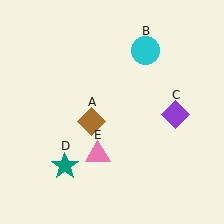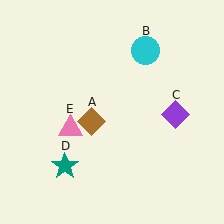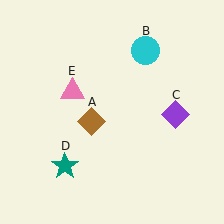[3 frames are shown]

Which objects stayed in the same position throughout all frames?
Brown diamond (object A) and cyan circle (object B) and purple diamond (object C) and teal star (object D) remained stationary.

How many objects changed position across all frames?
1 object changed position: pink triangle (object E).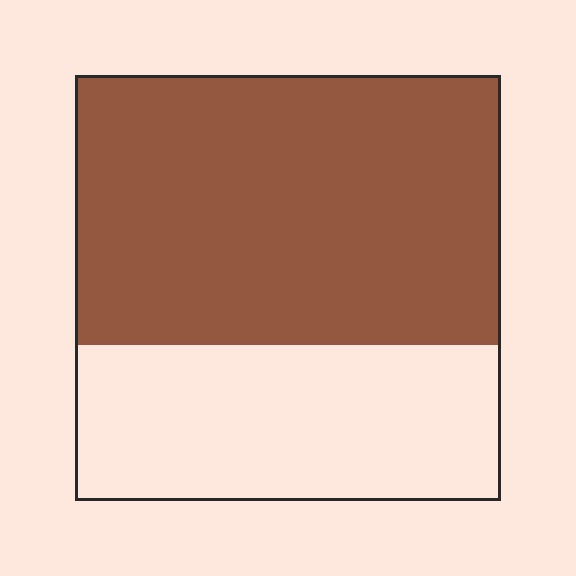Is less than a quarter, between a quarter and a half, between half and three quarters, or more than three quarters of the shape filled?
Between half and three quarters.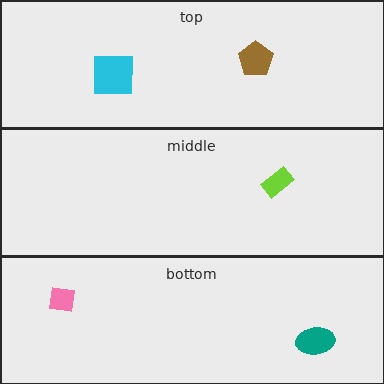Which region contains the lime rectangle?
The middle region.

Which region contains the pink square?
The bottom region.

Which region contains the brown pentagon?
The top region.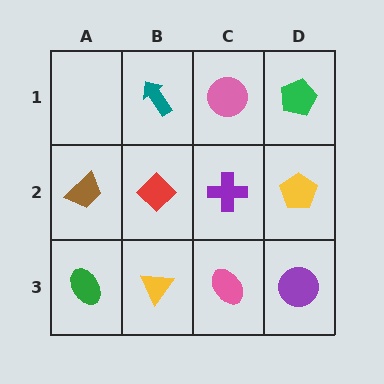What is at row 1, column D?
A green pentagon.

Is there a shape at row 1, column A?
No, that cell is empty.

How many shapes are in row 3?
4 shapes.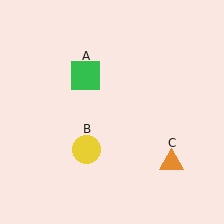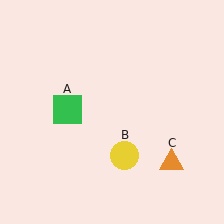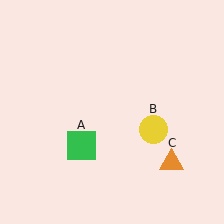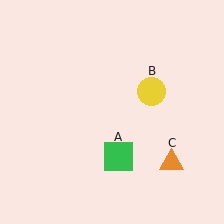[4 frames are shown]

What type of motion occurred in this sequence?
The green square (object A), yellow circle (object B) rotated counterclockwise around the center of the scene.